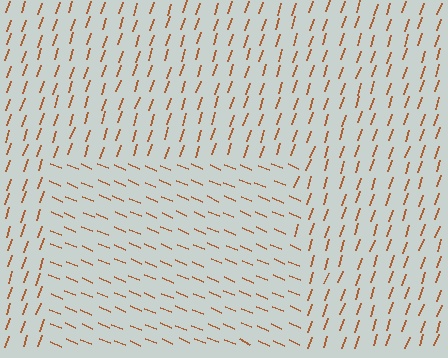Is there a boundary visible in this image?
Yes, there is a texture boundary formed by a change in line orientation.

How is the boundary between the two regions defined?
The boundary is defined purely by a change in line orientation (approximately 85 degrees difference). All lines are the same color and thickness.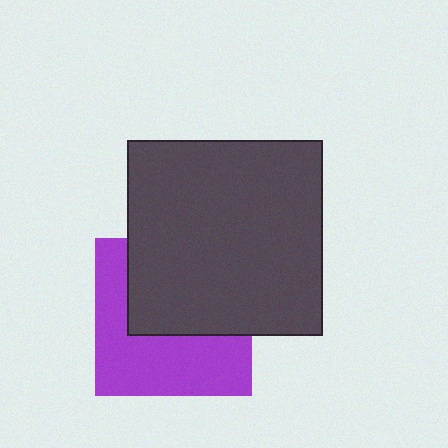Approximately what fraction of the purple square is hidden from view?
Roughly 49% of the purple square is hidden behind the dark gray square.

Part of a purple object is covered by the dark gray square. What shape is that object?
It is a square.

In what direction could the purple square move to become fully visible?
The purple square could move down. That would shift it out from behind the dark gray square entirely.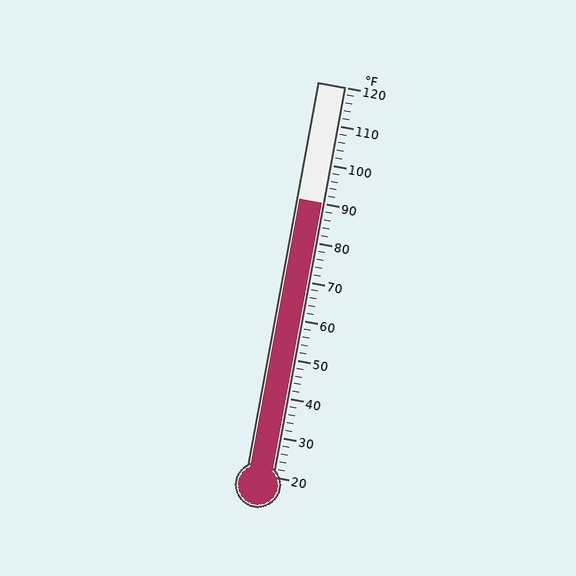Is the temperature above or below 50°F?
The temperature is above 50°F.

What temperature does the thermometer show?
The thermometer shows approximately 90°F.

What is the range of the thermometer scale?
The thermometer scale ranges from 20°F to 120°F.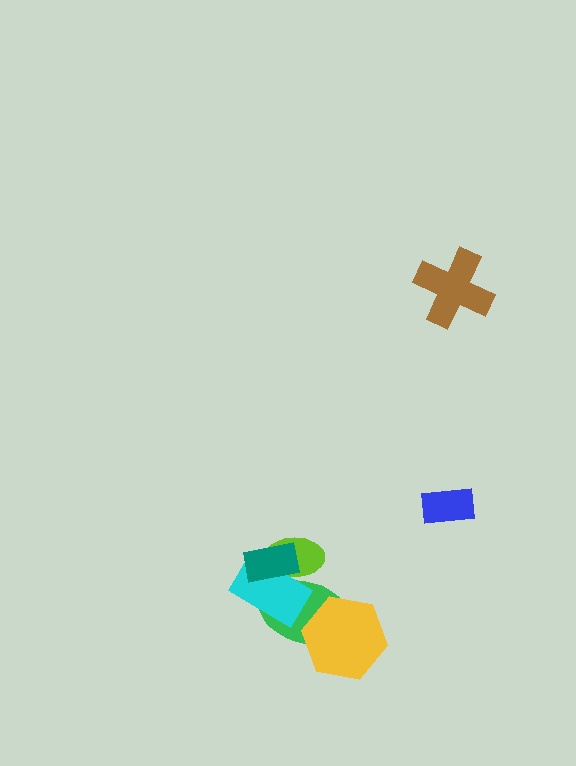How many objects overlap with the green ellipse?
4 objects overlap with the green ellipse.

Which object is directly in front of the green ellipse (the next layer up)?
The cyan rectangle is directly in front of the green ellipse.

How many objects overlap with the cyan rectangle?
3 objects overlap with the cyan rectangle.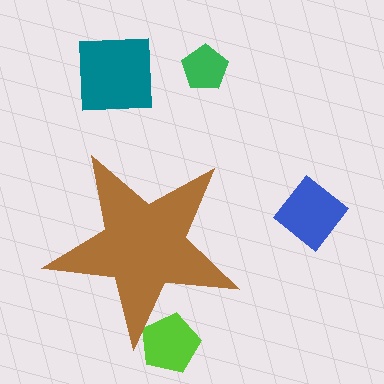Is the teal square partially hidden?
No, the teal square is fully visible.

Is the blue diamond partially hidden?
No, the blue diamond is fully visible.